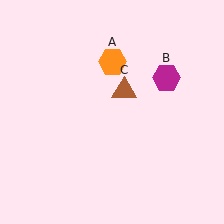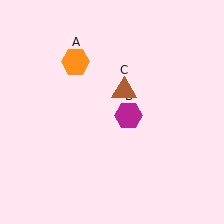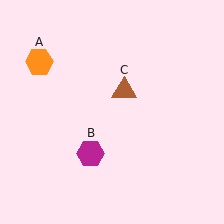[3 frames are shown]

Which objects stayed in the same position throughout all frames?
Brown triangle (object C) remained stationary.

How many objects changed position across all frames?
2 objects changed position: orange hexagon (object A), magenta hexagon (object B).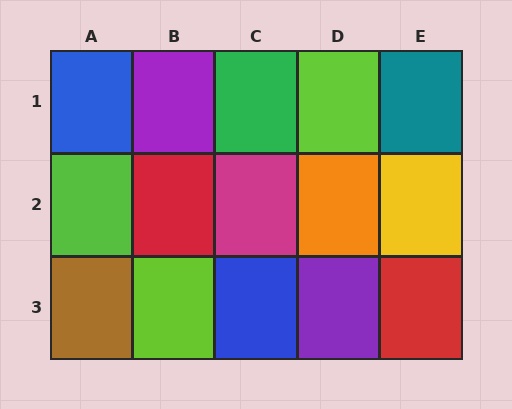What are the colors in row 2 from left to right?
Lime, red, magenta, orange, yellow.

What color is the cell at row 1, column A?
Blue.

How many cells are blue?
2 cells are blue.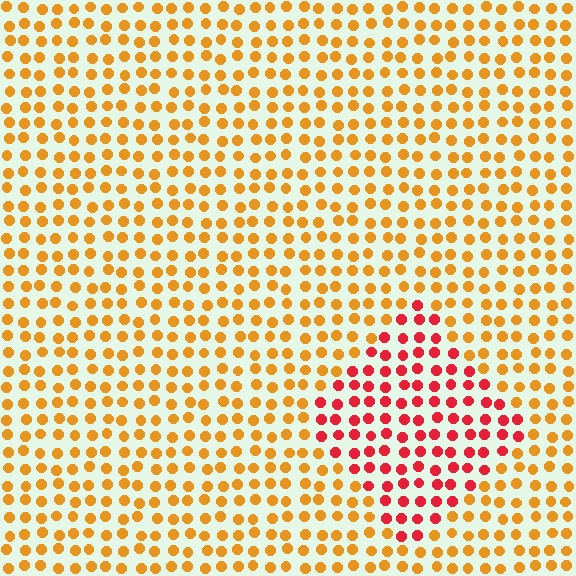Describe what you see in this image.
The image is filled with small orange elements in a uniform arrangement. A diamond-shaped region is visible where the elements are tinted to a slightly different hue, forming a subtle color boundary.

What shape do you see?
I see a diamond.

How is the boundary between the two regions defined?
The boundary is defined purely by a slight shift in hue (about 43 degrees). Spacing, size, and orientation are identical on both sides.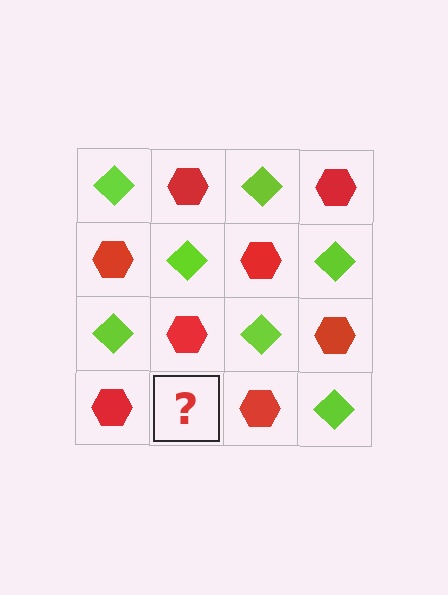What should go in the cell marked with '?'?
The missing cell should contain a lime diamond.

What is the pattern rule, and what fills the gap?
The rule is that it alternates lime diamond and red hexagon in a checkerboard pattern. The gap should be filled with a lime diamond.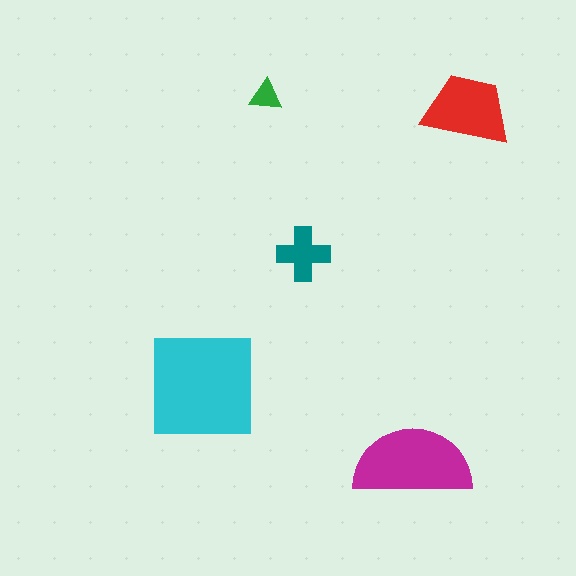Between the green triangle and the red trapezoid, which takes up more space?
The red trapezoid.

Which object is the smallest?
The green triangle.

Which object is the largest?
The cyan square.